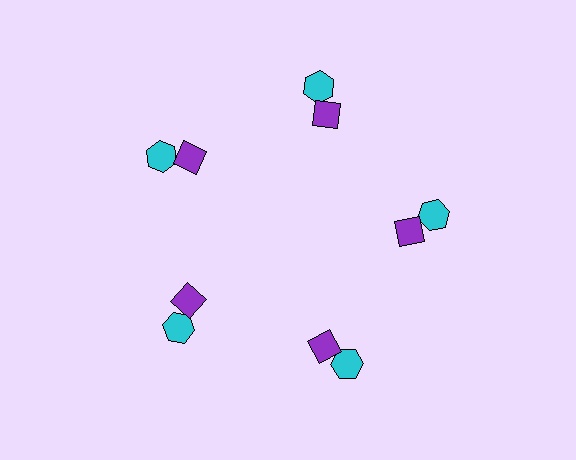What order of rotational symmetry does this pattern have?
This pattern has 5-fold rotational symmetry.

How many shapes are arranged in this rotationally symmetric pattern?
There are 10 shapes, arranged in 5 groups of 2.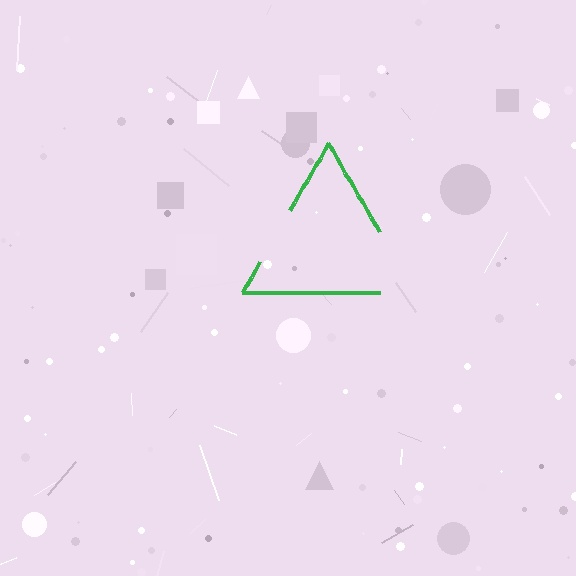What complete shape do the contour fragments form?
The contour fragments form a triangle.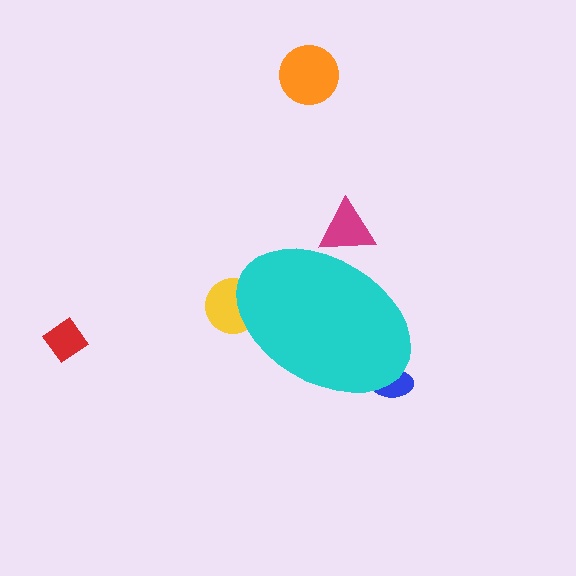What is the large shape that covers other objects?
A cyan ellipse.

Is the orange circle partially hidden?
No, the orange circle is fully visible.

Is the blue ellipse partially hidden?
Yes, the blue ellipse is partially hidden behind the cyan ellipse.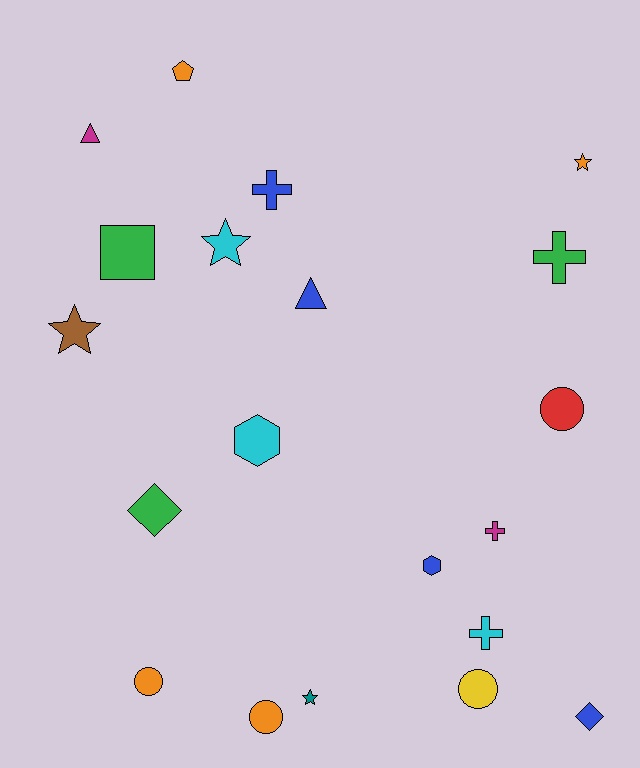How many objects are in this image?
There are 20 objects.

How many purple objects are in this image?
There are no purple objects.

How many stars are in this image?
There are 4 stars.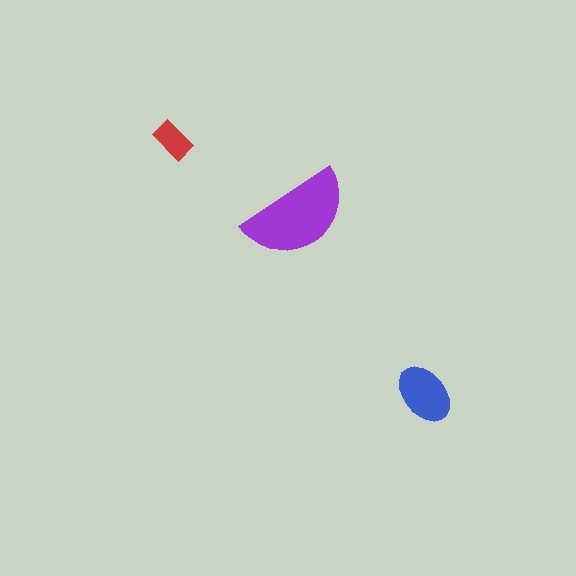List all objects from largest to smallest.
The purple semicircle, the blue ellipse, the red rectangle.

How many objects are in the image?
There are 3 objects in the image.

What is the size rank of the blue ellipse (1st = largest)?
2nd.